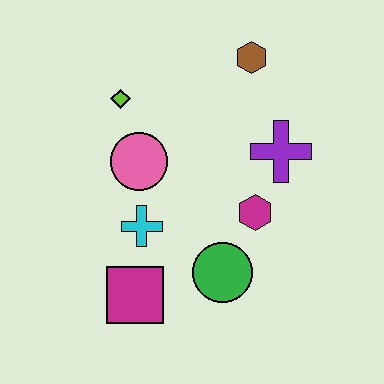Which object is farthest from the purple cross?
The magenta square is farthest from the purple cross.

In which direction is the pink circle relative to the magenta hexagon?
The pink circle is to the left of the magenta hexagon.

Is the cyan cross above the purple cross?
No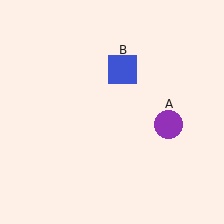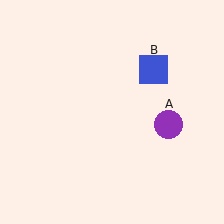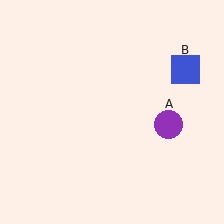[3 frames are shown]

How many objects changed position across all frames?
1 object changed position: blue square (object B).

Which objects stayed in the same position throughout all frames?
Purple circle (object A) remained stationary.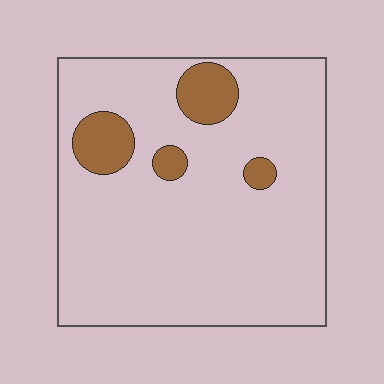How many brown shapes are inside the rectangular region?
4.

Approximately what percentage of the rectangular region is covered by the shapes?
Approximately 10%.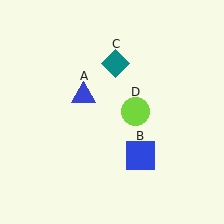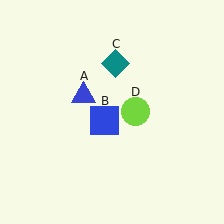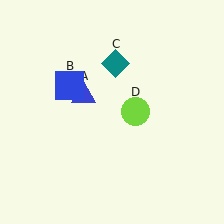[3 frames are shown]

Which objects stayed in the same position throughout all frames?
Blue triangle (object A) and teal diamond (object C) and lime circle (object D) remained stationary.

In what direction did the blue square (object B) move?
The blue square (object B) moved up and to the left.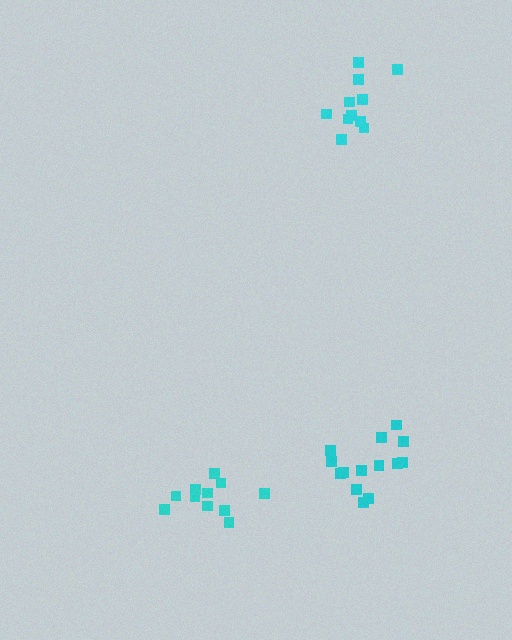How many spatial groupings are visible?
There are 3 spatial groupings.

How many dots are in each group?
Group 1: 14 dots, Group 2: 11 dots, Group 3: 11 dots (36 total).